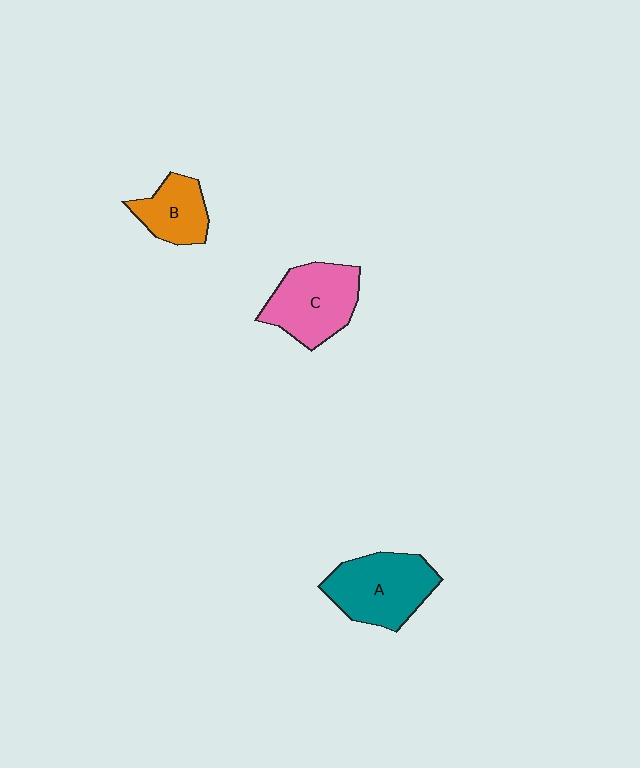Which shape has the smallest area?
Shape B (orange).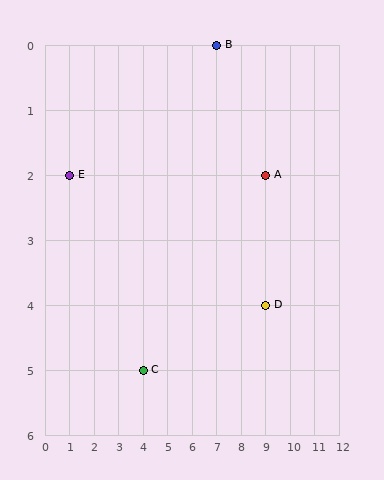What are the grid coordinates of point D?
Point D is at grid coordinates (9, 4).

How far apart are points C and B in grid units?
Points C and B are 3 columns and 5 rows apart (about 5.8 grid units diagonally).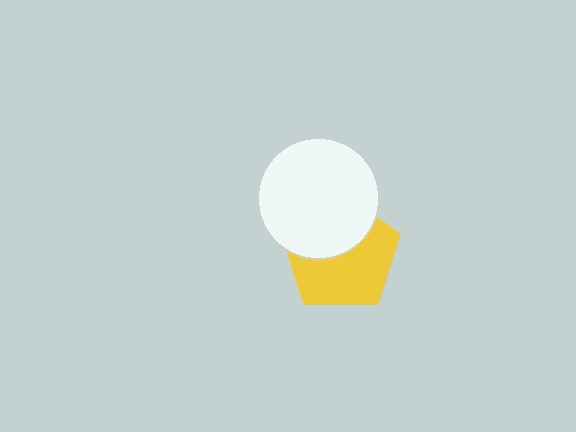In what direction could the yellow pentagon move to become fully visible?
The yellow pentagon could move down. That would shift it out from behind the white circle entirely.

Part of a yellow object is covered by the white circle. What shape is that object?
It is a pentagon.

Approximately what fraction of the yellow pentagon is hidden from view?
Roughly 42% of the yellow pentagon is hidden behind the white circle.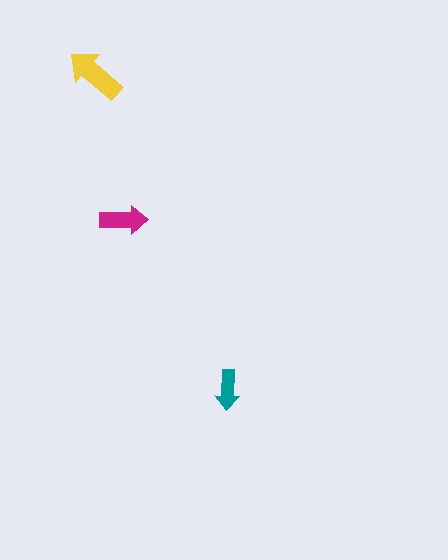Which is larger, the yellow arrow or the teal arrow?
The yellow one.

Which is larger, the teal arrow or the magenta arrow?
The magenta one.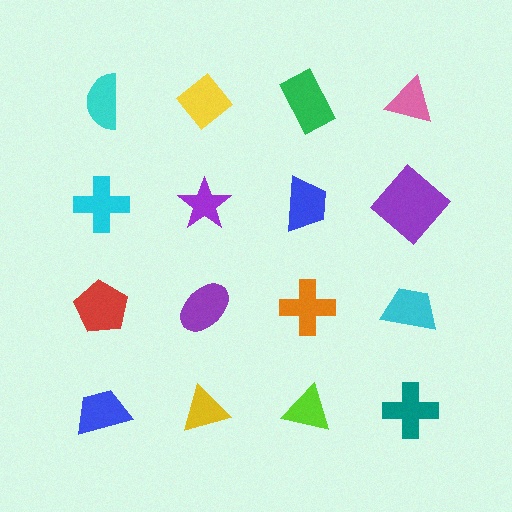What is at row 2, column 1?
A cyan cross.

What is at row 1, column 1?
A cyan semicircle.